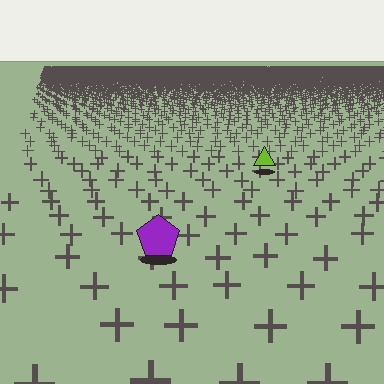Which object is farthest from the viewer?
The lime triangle is farthest from the viewer. It appears smaller and the ground texture around it is denser.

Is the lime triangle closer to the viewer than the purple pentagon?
No. The purple pentagon is closer — you can tell from the texture gradient: the ground texture is coarser near it.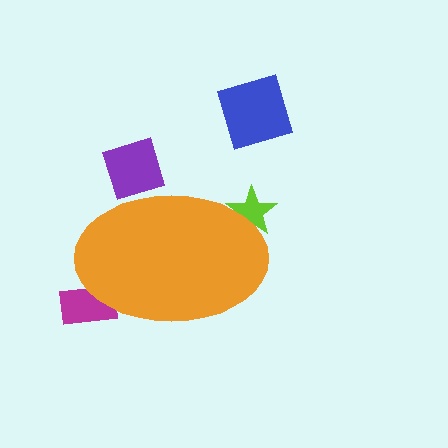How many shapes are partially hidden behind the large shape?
3 shapes are partially hidden.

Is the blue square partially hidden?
No, the blue square is fully visible.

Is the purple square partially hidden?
Yes, the purple square is partially hidden behind the orange ellipse.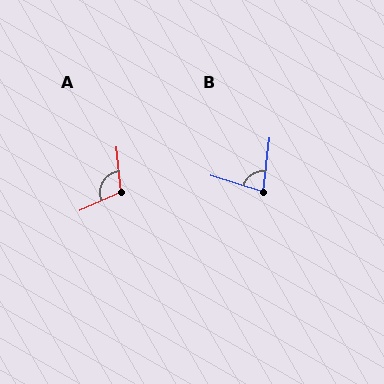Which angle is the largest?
A, at approximately 108 degrees.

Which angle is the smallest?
B, at approximately 80 degrees.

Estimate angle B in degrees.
Approximately 80 degrees.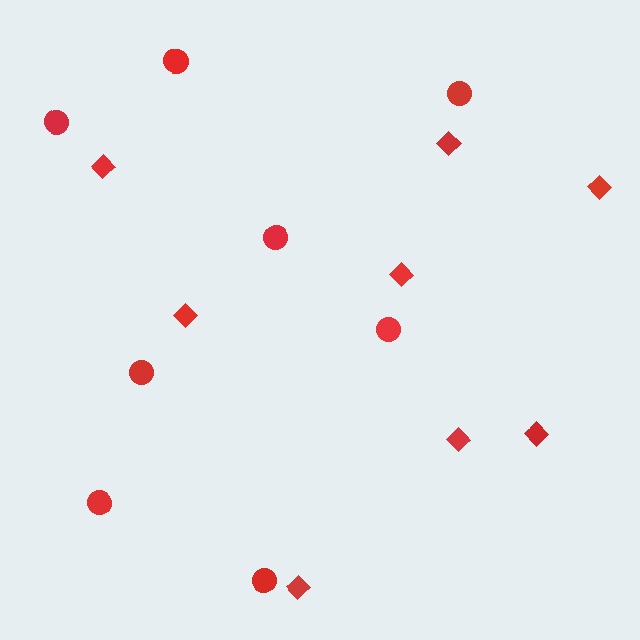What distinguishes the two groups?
There are 2 groups: one group of diamonds (8) and one group of circles (8).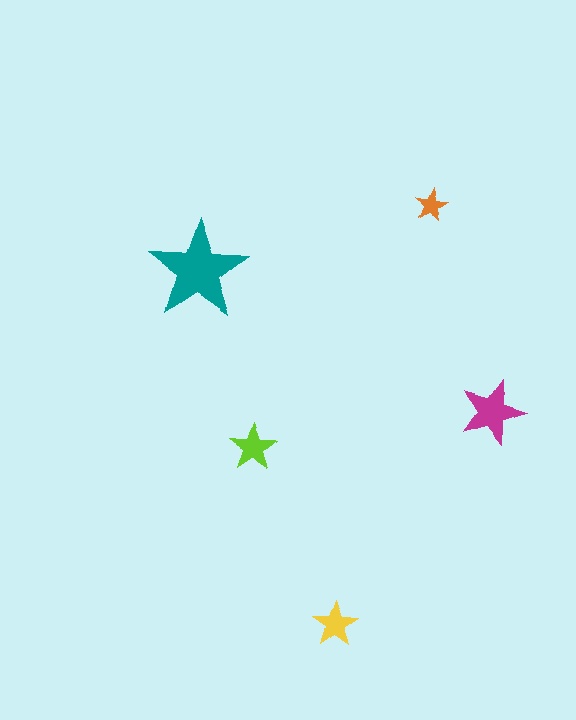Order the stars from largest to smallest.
the teal one, the magenta one, the lime one, the yellow one, the orange one.